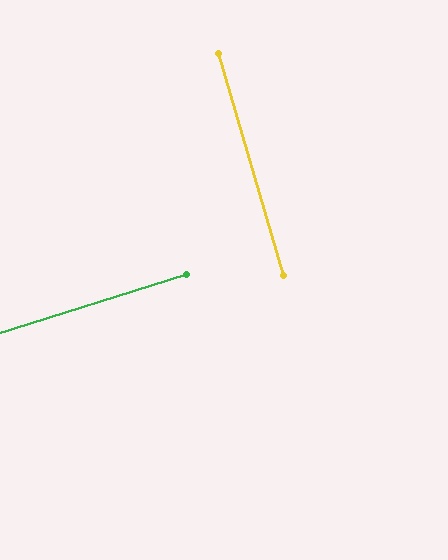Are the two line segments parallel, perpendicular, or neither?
Perpendicular — they meet at approximately 89°.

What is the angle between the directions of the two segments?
Approximately 89 degrees.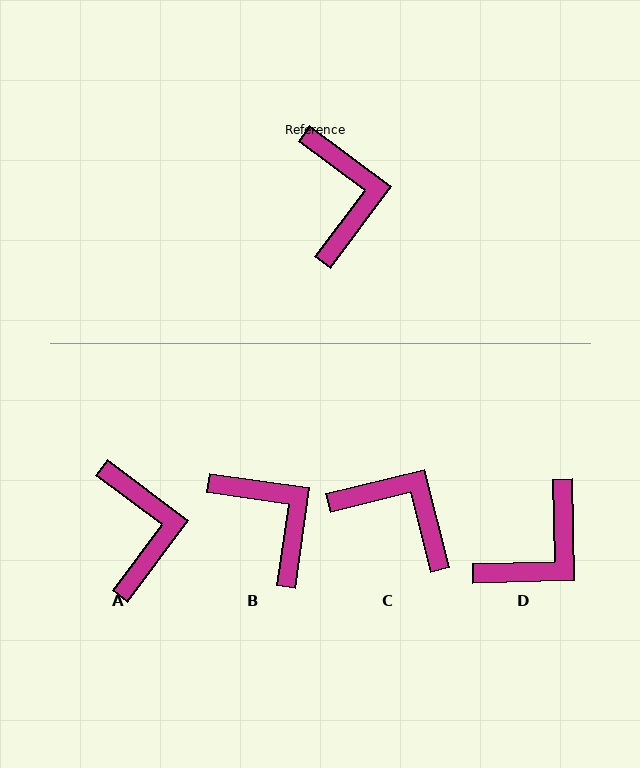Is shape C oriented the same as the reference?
No, it is off by about 51 degrees.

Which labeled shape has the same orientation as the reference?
A.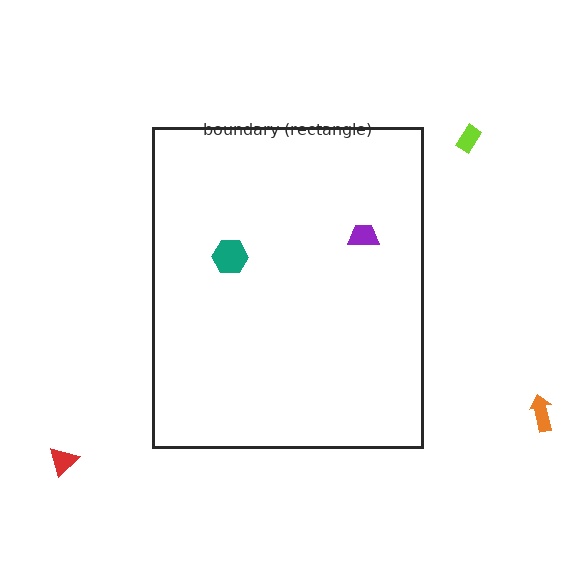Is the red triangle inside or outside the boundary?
Outside.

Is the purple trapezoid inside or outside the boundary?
Inside.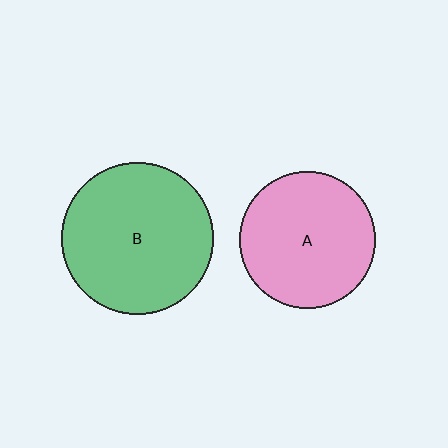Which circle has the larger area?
Circle B (green).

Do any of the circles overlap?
No, none of the circles overlap.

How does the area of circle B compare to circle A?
Approximately 1.2 times.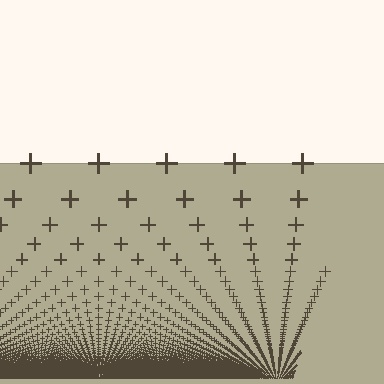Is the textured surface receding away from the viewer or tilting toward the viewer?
The surface appears to tilt toward the viewer. Texture elements get larger and sparser toward the top.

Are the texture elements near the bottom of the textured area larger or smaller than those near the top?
Smaller. The gradient is inverted — elements near the bottom are smaller and denser.